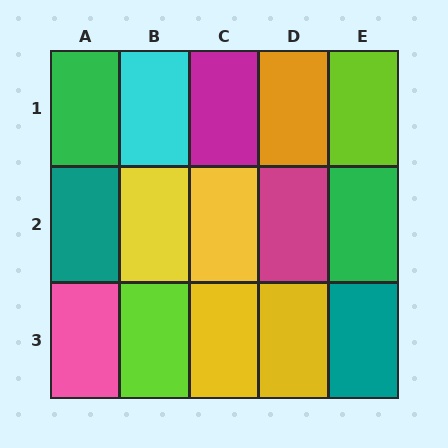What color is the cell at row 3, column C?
Yellow.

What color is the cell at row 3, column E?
Teal.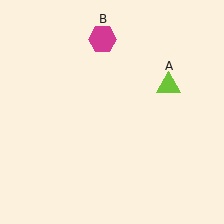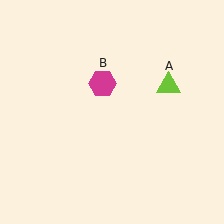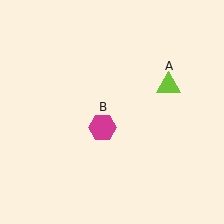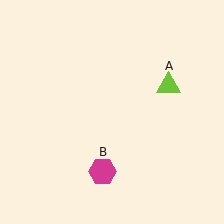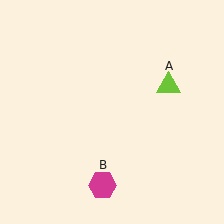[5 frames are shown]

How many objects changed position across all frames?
1 object changed position: magenta hexagon (object B).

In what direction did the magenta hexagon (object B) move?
The magenta hexagon (object B) moved down.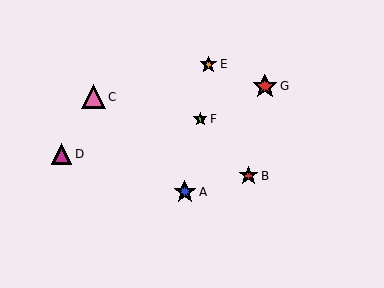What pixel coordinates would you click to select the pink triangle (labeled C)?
Click at (93, 97) to select the pink triangle C.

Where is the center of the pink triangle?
The center of the pink triangle is at (93, 97).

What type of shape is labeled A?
Shape A is a blue star.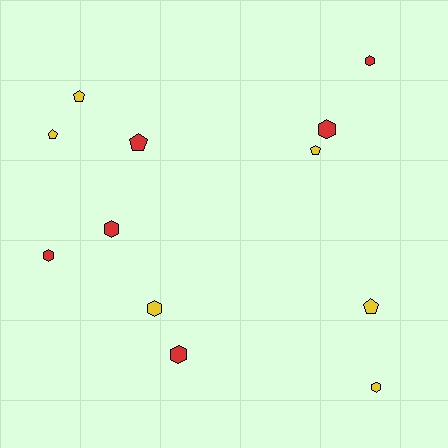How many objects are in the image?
There are 12 objects.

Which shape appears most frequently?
Hexagon, with 7 objects.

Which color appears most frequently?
Red, with 6 objects.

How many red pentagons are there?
There is 1 red pentagon.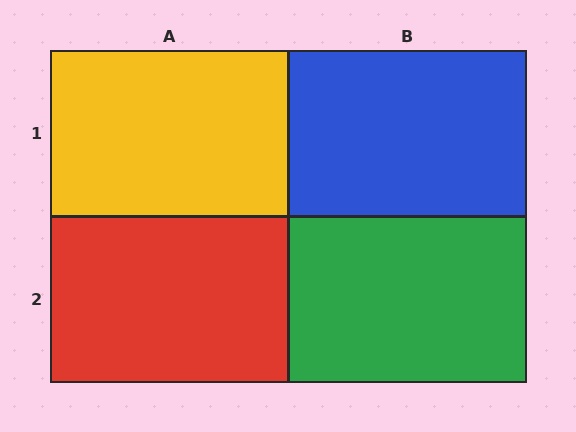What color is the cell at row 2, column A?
Red.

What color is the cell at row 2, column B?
Green.